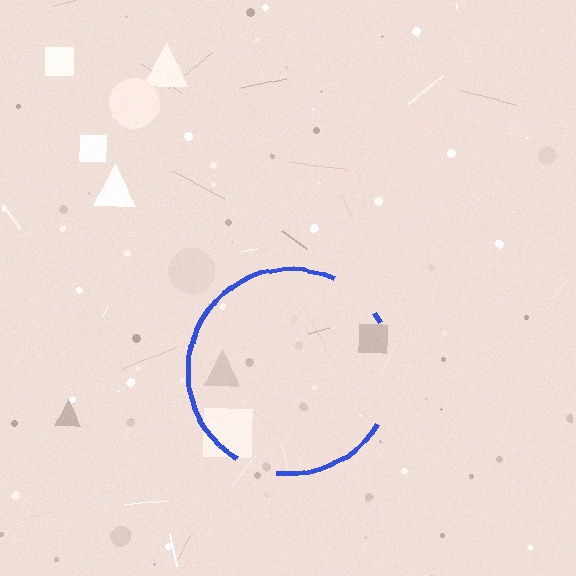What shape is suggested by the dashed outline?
The dashed outline suggests a circle.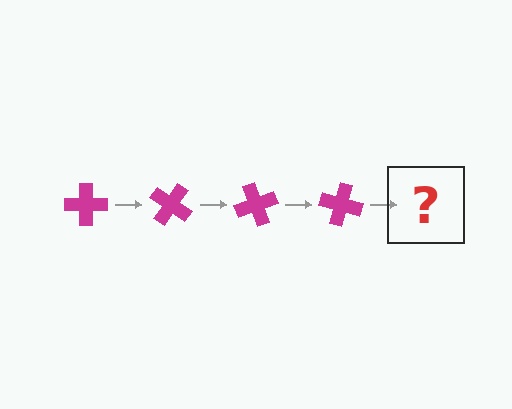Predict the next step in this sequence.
The next step is a magenta cross rotated 140 degrees.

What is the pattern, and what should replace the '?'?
The pattern is that the cross rotates 35 degrees each step. The '?' should be a magenta cross rotated 140 degrees.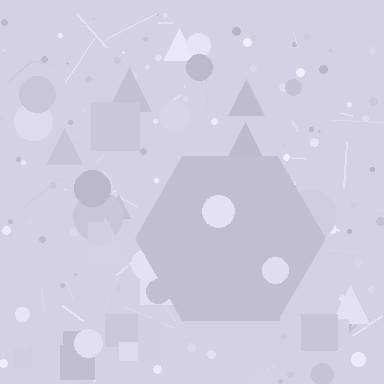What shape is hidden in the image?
A hexagon is hidden in the image.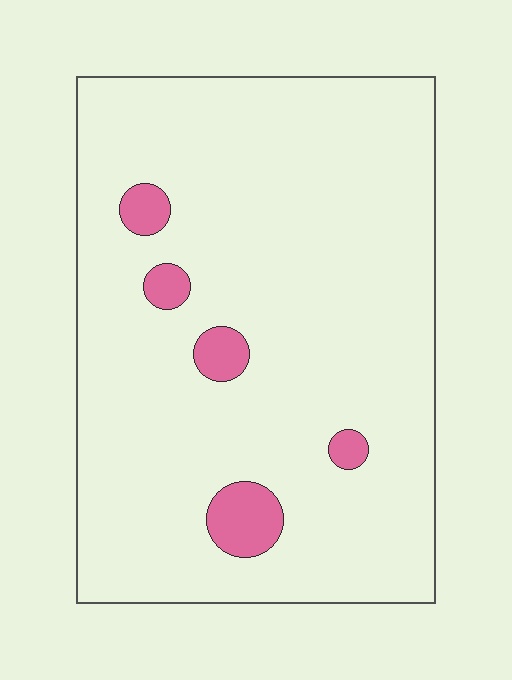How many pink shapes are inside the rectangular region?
5.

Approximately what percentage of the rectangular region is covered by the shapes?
Approximately 5%.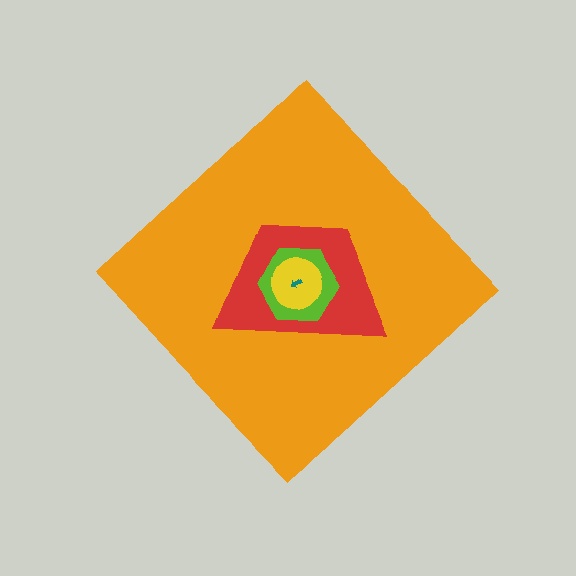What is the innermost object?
The teal arrow.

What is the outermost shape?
The orange diamond.